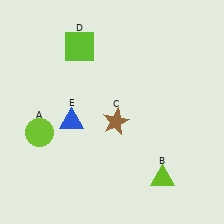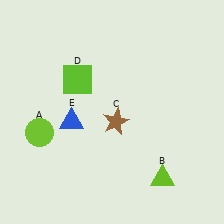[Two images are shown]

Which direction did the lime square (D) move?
The lime square (D) moved down.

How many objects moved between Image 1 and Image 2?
1 object moved between the two images.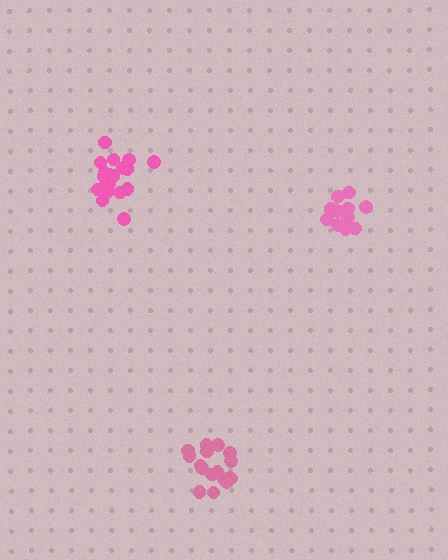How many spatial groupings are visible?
There are 3 spatial groupings.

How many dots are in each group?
Group 1: 13 dots, Group 2: 17 dots, Group 3: 19 dots (49 total).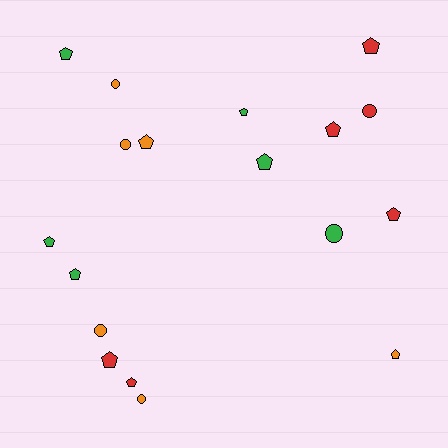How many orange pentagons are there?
There are 2 orange pentagons.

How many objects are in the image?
There are 18 objects.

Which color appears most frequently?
Orange, with 6 objects.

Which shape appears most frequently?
Pentagon, with 12 objects.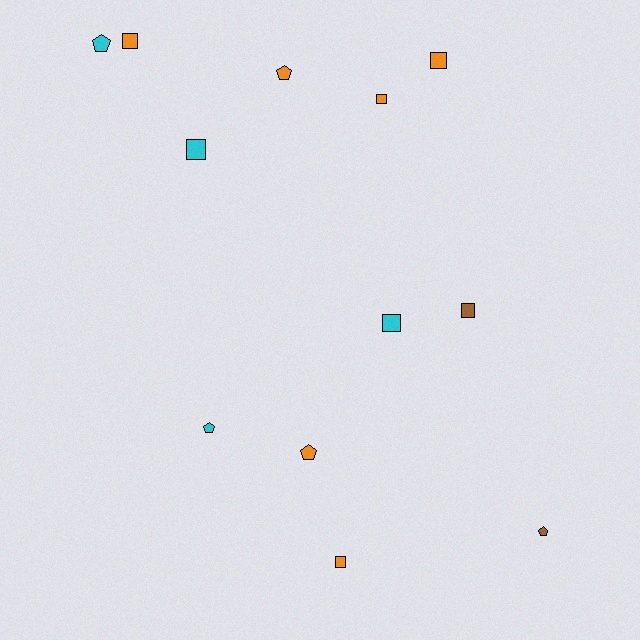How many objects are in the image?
There are 12 objects.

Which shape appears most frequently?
Square, with 7 objects.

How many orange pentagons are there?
There are 2 orange pentagons.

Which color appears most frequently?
Orange, with 6 objects.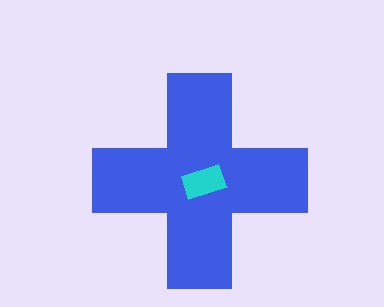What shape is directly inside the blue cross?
The cyan rectangle.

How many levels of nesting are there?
2.